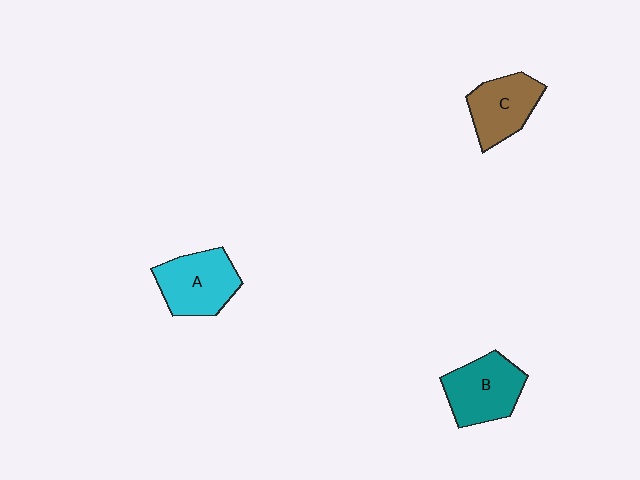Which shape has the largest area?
Shape B (teal).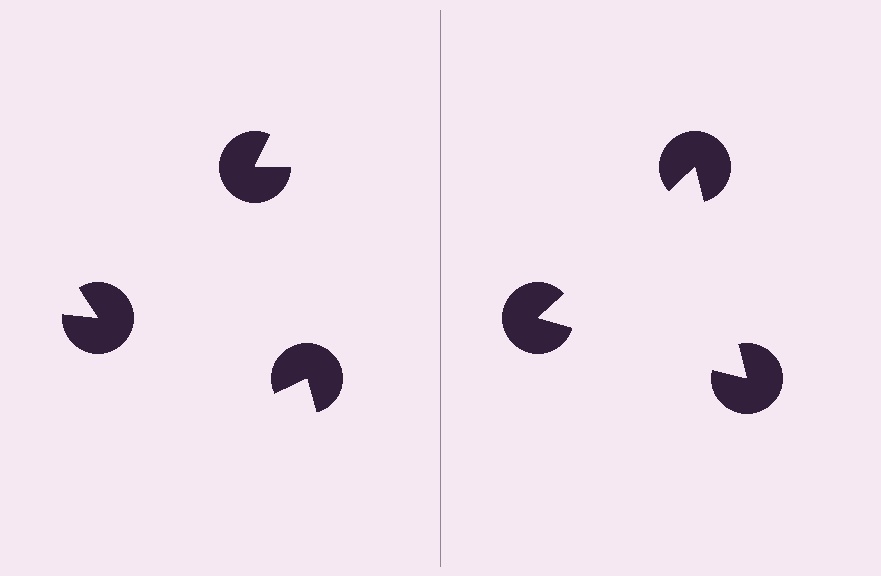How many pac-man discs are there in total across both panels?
6 — 3 on each side.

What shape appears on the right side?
An illusory triangle.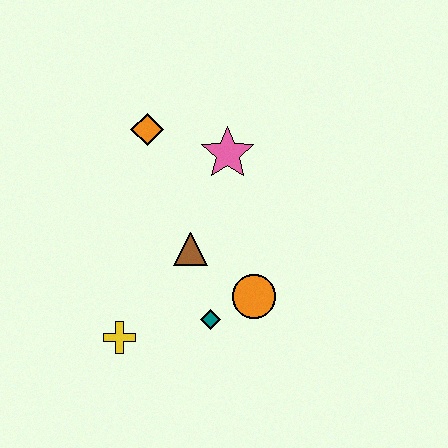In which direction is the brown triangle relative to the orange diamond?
The brown triangle is below the orange diamond.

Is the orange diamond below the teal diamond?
No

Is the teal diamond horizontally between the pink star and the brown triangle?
Yes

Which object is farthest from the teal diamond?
The orange diamond is farthest from the teal diamond.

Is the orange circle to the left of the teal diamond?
No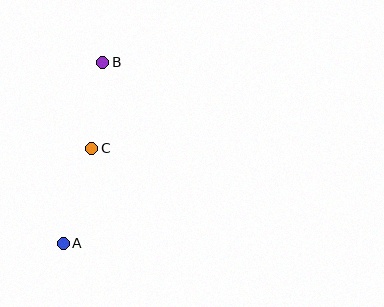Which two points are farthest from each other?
Points A and B are farthest from each other.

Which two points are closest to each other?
Points B and C are closest to each other.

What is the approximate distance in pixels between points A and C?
The distance between A and C is approximately 99 pixels.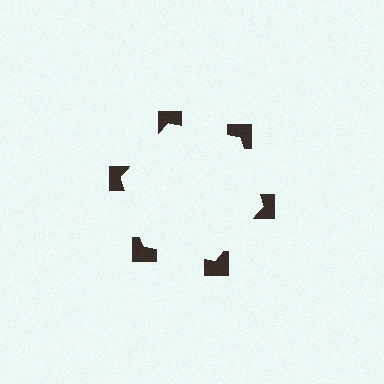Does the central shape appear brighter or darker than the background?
It typically appears slightly brighter than the background, even though no actual brightness change is drawn.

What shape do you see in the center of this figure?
An illusory hexagon — its edges are inferred from the aligned wedge cuts in the notched squares, not physically drawn.